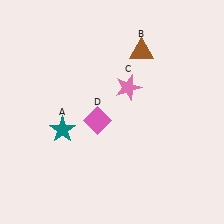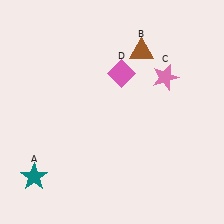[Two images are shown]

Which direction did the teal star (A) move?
The teal star (A) moved down.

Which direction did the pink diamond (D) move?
The pink diamond (D) moved up.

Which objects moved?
The objects that moved are: the teal star (A), the pink star (C), the pink diamond (D).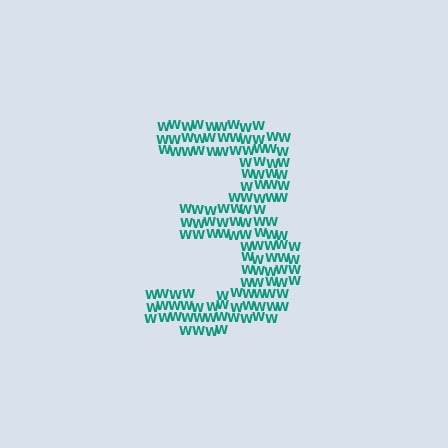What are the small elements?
The small elements are letter W's.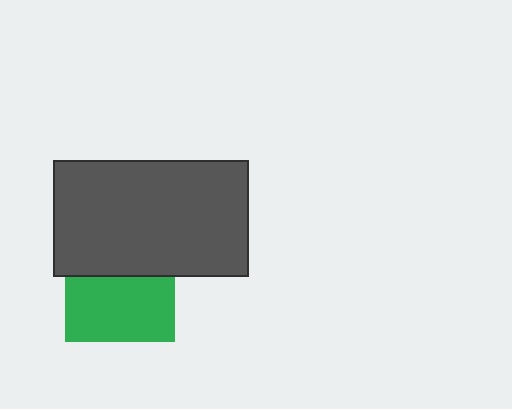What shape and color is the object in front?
The object in front is a dark gray rectangle.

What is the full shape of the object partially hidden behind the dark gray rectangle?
The partially hidden object is a green square.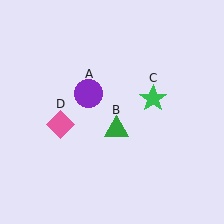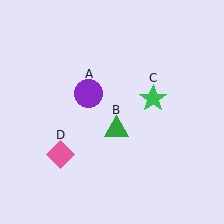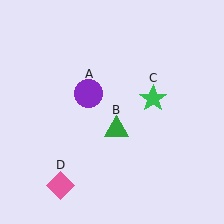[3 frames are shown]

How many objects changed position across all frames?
1 object changed position: pink diamond (object D).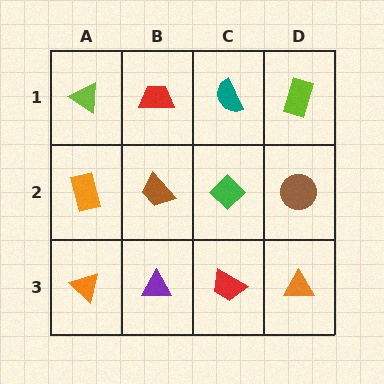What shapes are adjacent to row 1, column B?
A brown trapezoid (row 2, column B), a lime triangle (row 1, column A), a teal semicircle (row 1, column C).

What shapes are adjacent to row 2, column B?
A red trapezoid (row 1, column B), a purple triangle (row 3, column B), an orange rectangle (row 2, column A), a green diamond (row 2, column C).